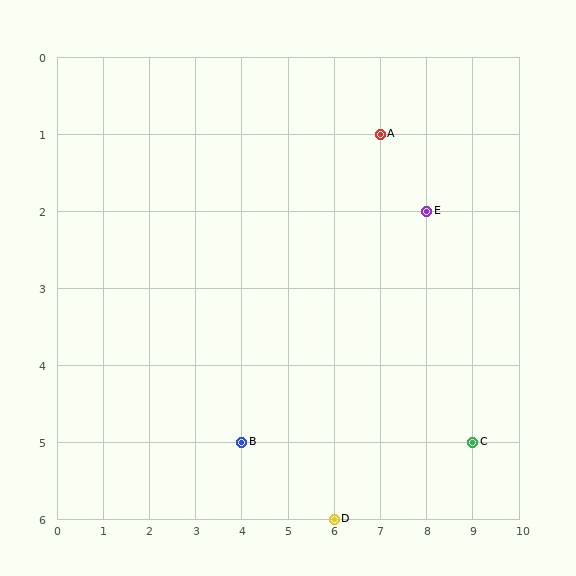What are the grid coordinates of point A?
Point A is at grid coordinates (7, 1).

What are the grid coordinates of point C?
Point C is at grid coordinates (9, 5).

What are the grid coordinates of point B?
Point B is at grid coordinates (4, 5).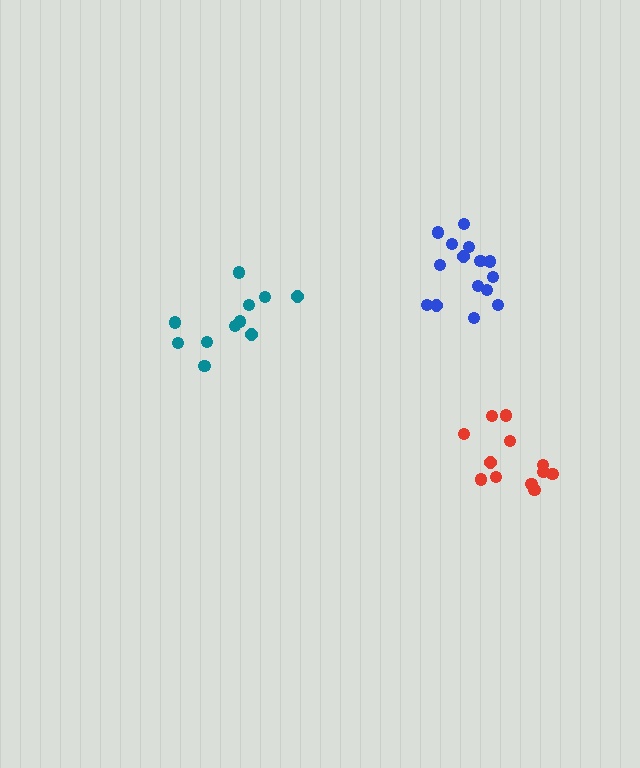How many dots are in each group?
Group 1: 12 dots, Group 2: 11 dots, Group 3: 15 dots (38 total).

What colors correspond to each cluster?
The clusters are colored: red, teal, blue.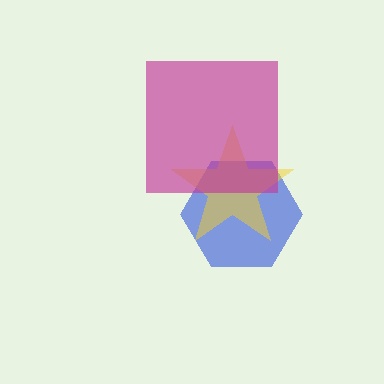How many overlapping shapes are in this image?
There are 3 overlapping shapes in the image.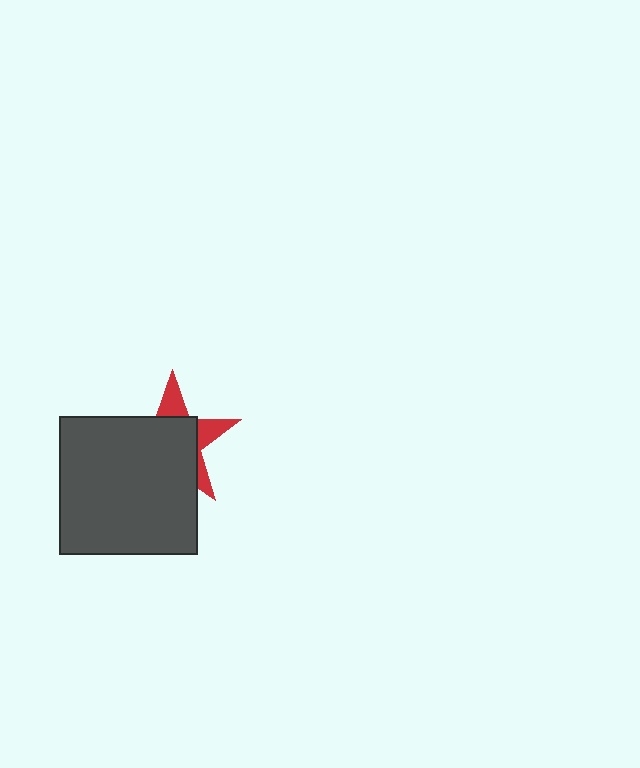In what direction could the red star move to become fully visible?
The red star could move toward the upper-right. That would shift it out from behind the dark gray square entirely.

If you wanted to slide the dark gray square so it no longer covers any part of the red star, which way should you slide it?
Slide it toward the lower-left — that is the most direct way to separate the two shapes.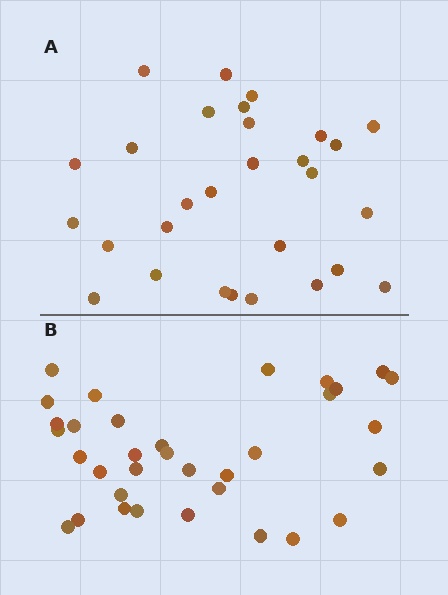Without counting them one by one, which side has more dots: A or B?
Region B (the bottom region) has more dots.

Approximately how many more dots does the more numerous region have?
Region B has about 5 more dots than region A.